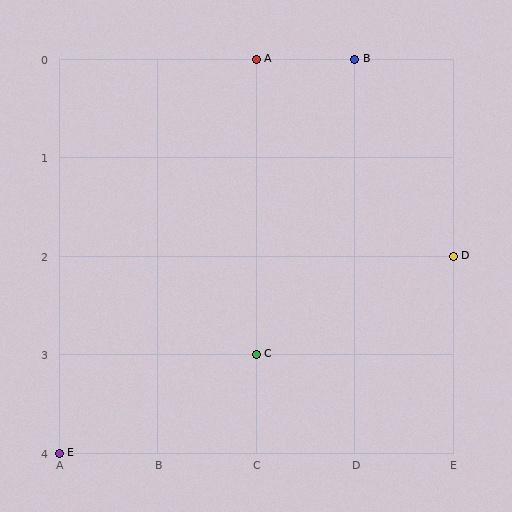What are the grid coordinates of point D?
Point D is at grid coordinates (E, 2).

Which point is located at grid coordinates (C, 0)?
Point A is at (C, 0).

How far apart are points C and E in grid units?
Points C and E are 2 columns and 1 row apart (about 2.2 grid units diagonally).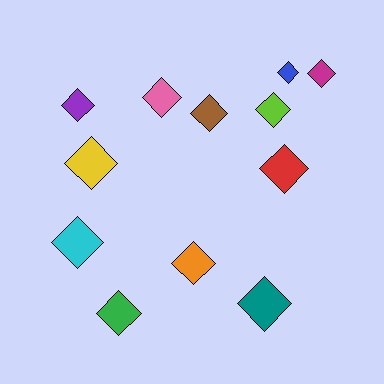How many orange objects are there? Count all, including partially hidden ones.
There is 1 orange object.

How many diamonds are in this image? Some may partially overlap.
There are 12 diamonds.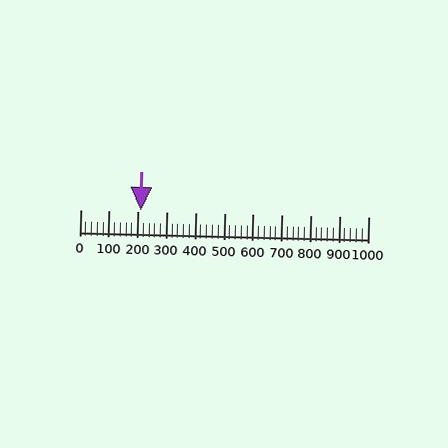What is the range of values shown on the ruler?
The ruler shows values from 0 to 1000.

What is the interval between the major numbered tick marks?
The major tick marks are spaced 100 units apart.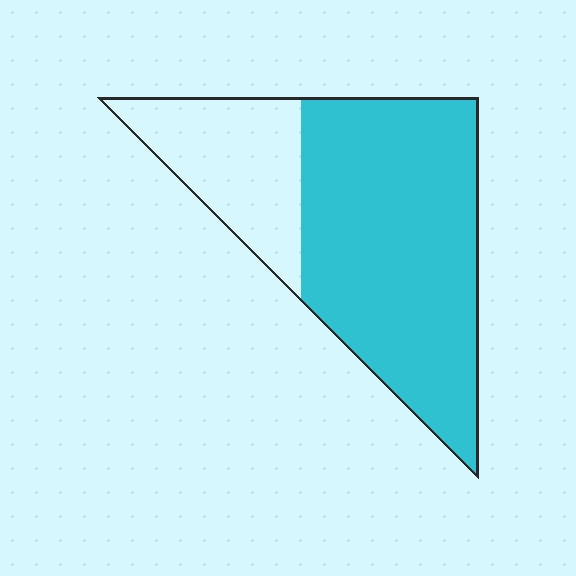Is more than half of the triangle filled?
Yes.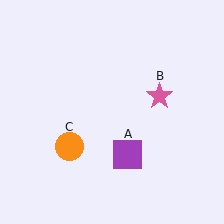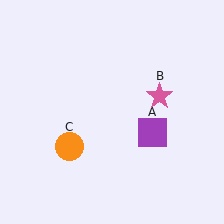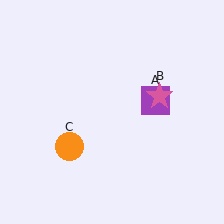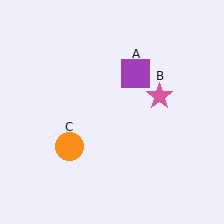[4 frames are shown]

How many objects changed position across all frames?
1 object changed position: purple square (object A).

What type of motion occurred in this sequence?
The purple square (object A) rotated counterclockwise around the center of the scene.